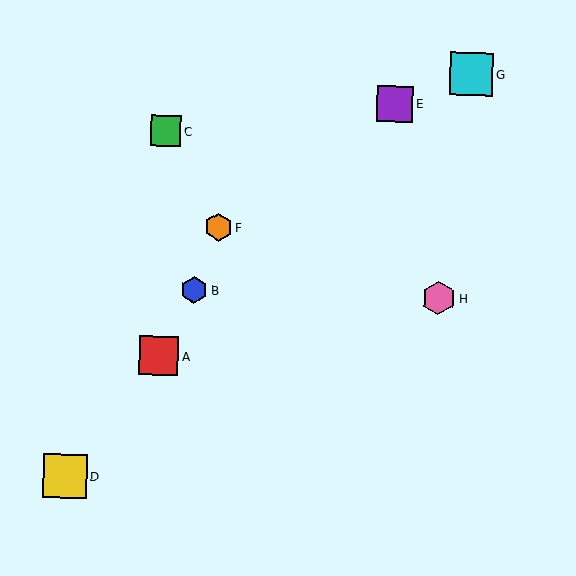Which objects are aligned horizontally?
Objects B, H are aligned horizontally.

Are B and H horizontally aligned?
Yes, both are at y≈290.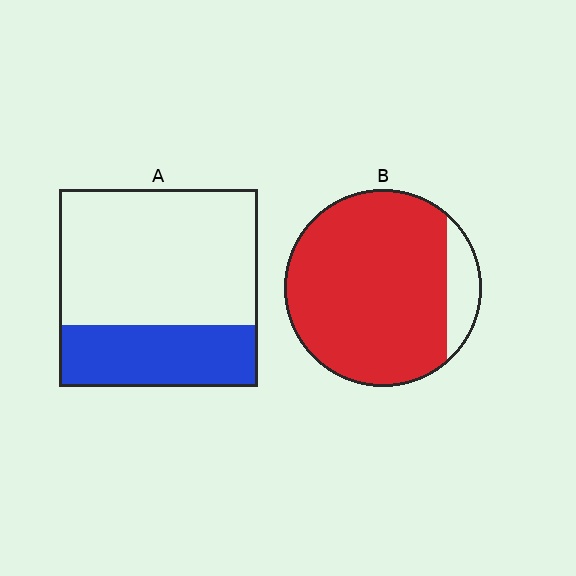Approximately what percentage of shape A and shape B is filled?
A is approximately 30% and B is approximately 90%.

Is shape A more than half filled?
No.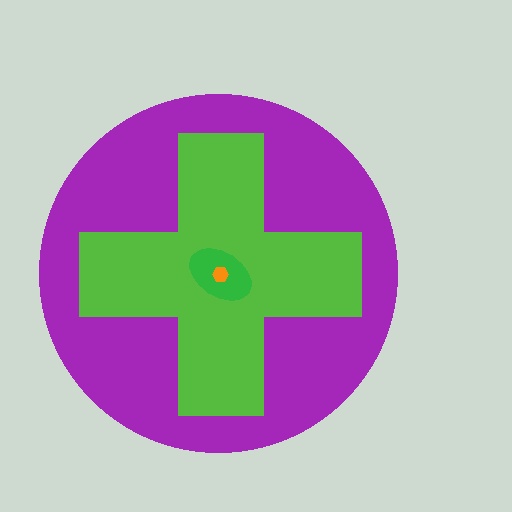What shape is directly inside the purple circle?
The lime cross.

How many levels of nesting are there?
4.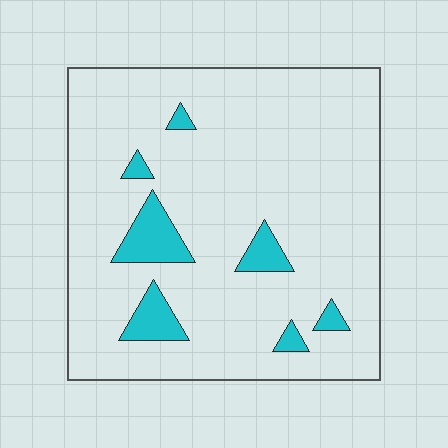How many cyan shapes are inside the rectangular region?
7.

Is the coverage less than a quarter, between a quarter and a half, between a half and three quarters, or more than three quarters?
Less than a quarter.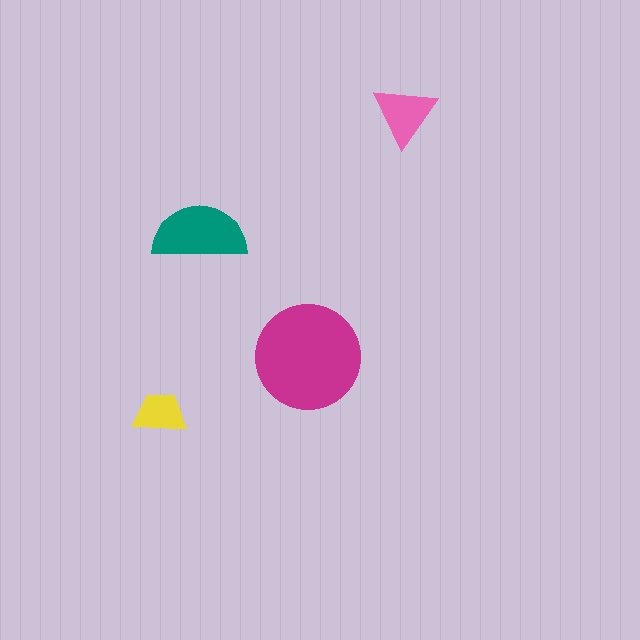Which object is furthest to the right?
The pink triangle is rightmost.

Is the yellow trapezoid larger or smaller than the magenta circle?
Smaller.